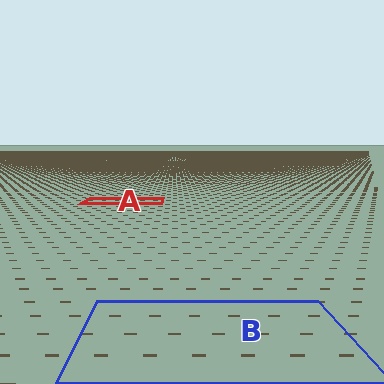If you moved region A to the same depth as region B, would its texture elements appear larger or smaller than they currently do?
They would appear larger. At a closer depth, the same texture elements are projected at a bigger on-screen size.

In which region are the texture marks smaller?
The texture marks are smaller in region A, because it is farther away.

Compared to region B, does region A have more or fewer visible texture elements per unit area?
Region A has more texture elements per unit area — they are packed more densely because it is farther away.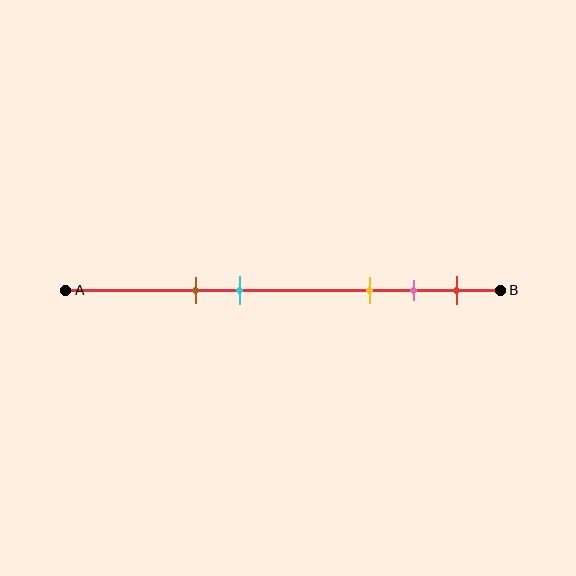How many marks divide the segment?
There are 5 marks dividing the segment.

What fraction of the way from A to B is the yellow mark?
The yellow mark is approximately 70% (0.7) of the way from A to B.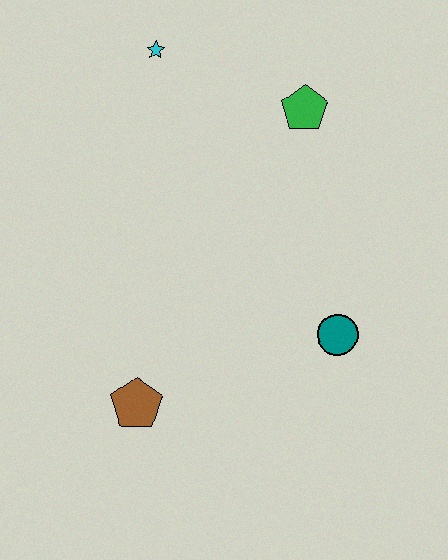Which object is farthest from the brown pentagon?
The cyan star is farthest from the brown pentagon.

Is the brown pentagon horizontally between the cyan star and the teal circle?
No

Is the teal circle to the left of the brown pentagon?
No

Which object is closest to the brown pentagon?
The teal circle is closest to the brown pentagon.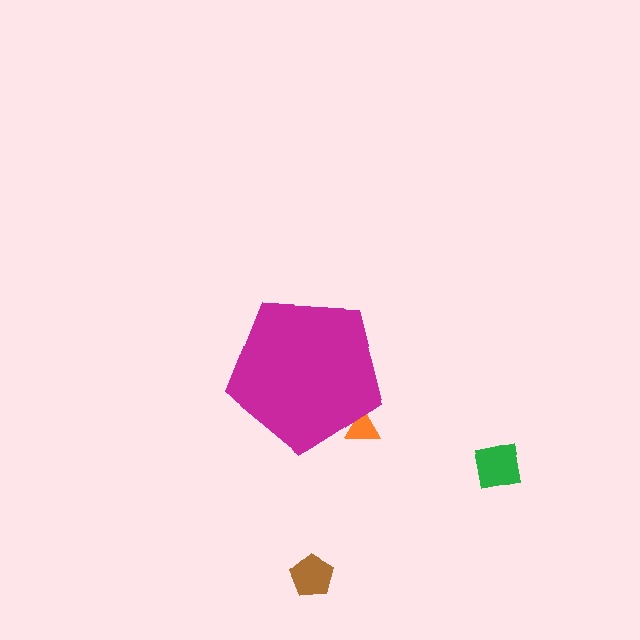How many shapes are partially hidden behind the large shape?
1 shape is partially hidden.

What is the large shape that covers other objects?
A magenta pentagon.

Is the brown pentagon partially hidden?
No, the brown pentagon is fully visible.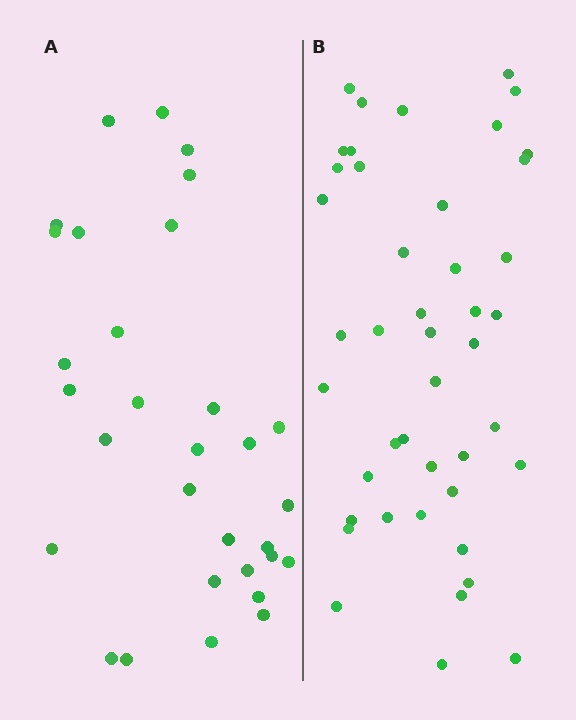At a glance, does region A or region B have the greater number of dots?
Region B (the right region) has more dots.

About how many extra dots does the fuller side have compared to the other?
Region B has approximately 15 more dots than region A.